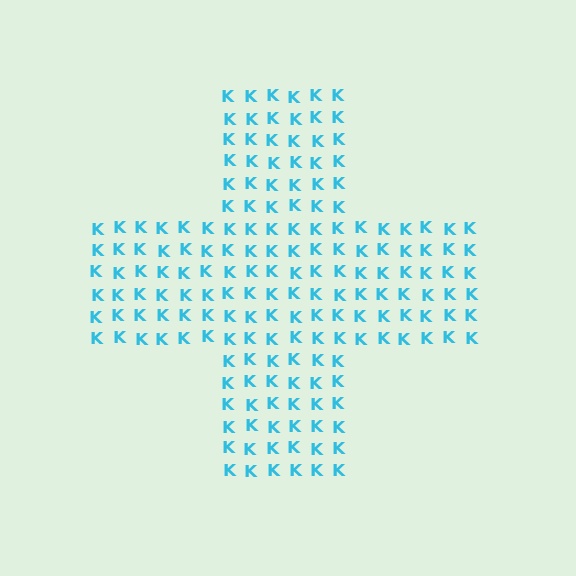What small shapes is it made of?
It is made of small letter K's.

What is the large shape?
The large shape is a cross.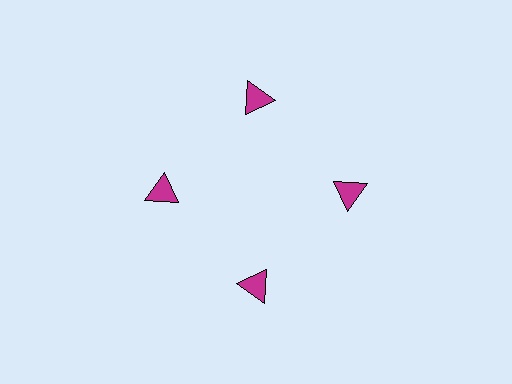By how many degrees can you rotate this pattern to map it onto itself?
The pattern maps onto itself every 90 degrees of rotation.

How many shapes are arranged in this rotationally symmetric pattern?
There are 4 shapes, arranged in 4 groups of 1.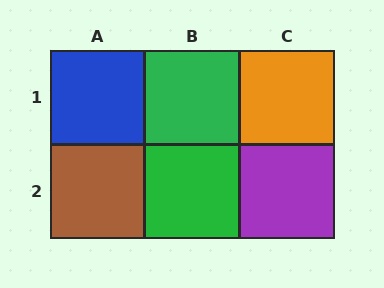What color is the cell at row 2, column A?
Brown.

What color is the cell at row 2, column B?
Green.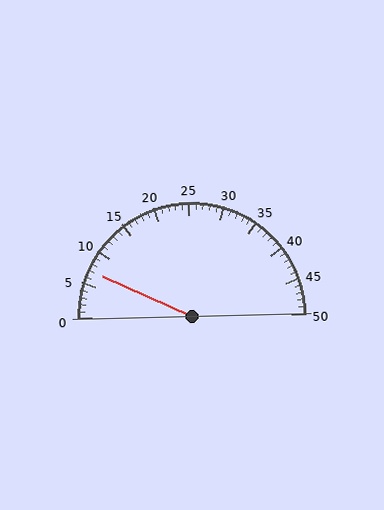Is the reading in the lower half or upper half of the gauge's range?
The reading is in the lower half of the range (0 to 50).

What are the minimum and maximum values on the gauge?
The gauge ranges from 0 to 50.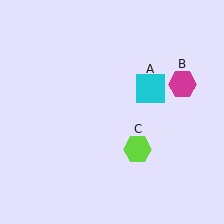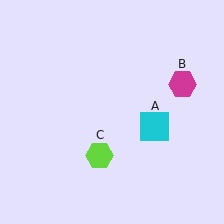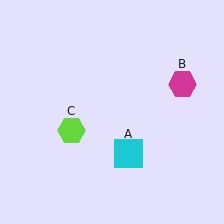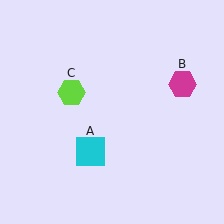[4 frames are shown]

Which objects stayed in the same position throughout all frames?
Magenta hexagon (object B) remained stationary.